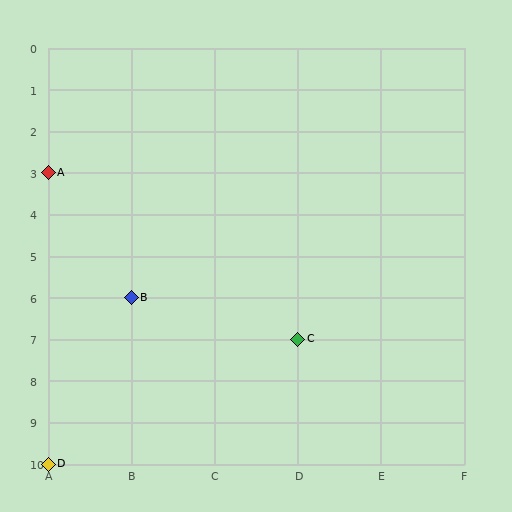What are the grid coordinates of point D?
Point D is at grid coordinates (A, 10).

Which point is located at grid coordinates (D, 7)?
Point C is at (D, 7).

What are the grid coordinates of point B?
Point B is at grid coordinates (B, 6).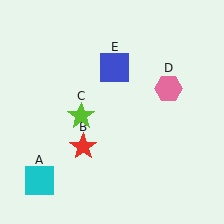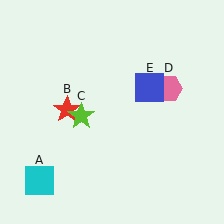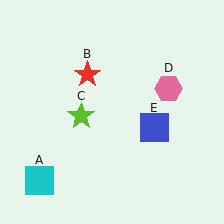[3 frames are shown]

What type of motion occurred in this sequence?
The red star (object B), blue square (object E) rotated clockwise around the center of the scene.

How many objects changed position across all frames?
2 objects changed position: red star (object B), blue square (object E).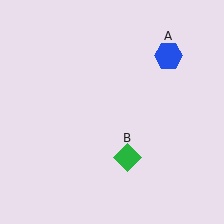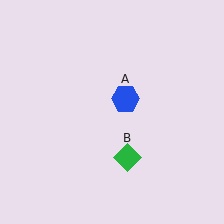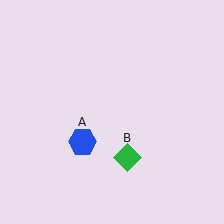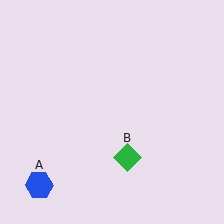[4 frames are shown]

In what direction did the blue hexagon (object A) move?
The blue hexagon (object A) moved down and to the left.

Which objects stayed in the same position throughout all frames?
Green diamond (object B) remained stationary.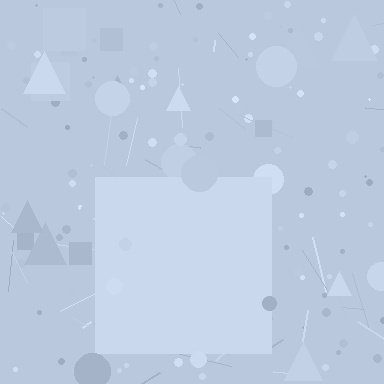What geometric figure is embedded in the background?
A square is embedded in the background.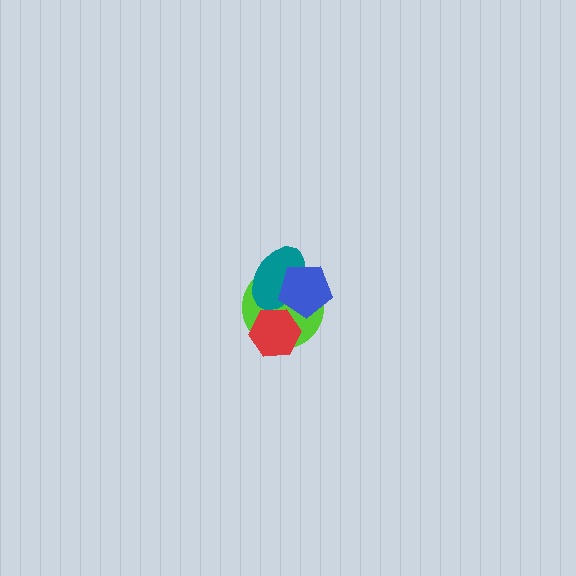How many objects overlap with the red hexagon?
2 objects overlap with the red hexagon.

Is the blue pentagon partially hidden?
No, no other shape covers it.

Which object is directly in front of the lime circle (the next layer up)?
The teal ellipse is directly in front of the lime circle.